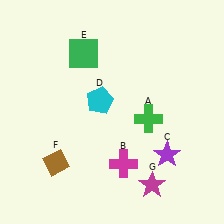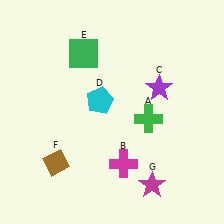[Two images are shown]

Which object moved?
The purple star (C) moved up.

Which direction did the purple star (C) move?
The purple star (C) moved up.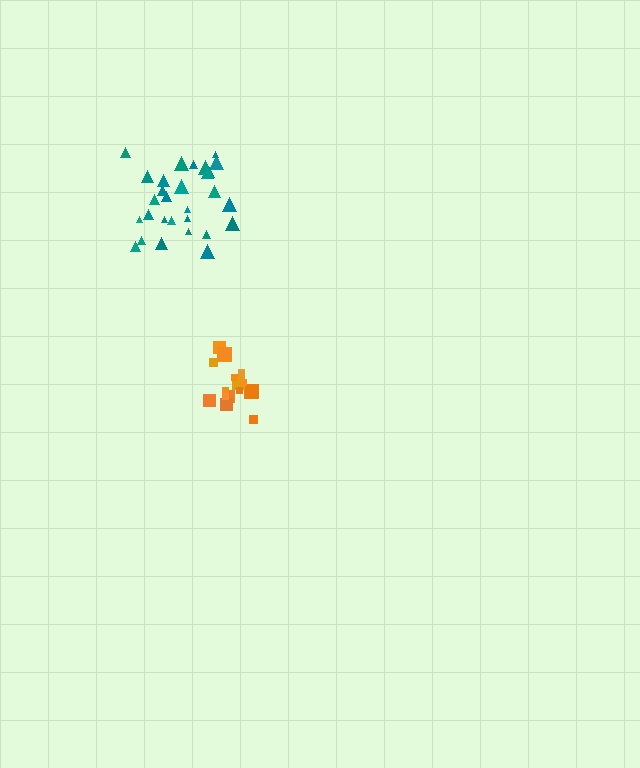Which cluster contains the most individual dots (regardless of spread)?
Teal (30).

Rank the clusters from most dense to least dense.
teal, orange.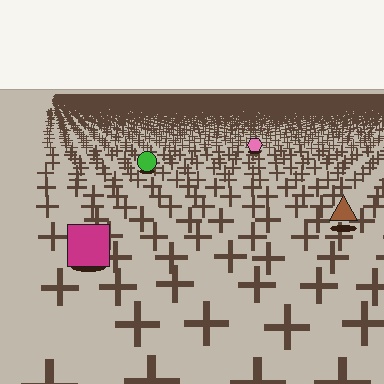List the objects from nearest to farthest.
From nearest to farthest: the magenta square, the brown triangle, the green circle, the pink hexagon.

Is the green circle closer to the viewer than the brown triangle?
No. The brown triangle is closer — you can tell from the texture gradient: the ground texture is coarser near it.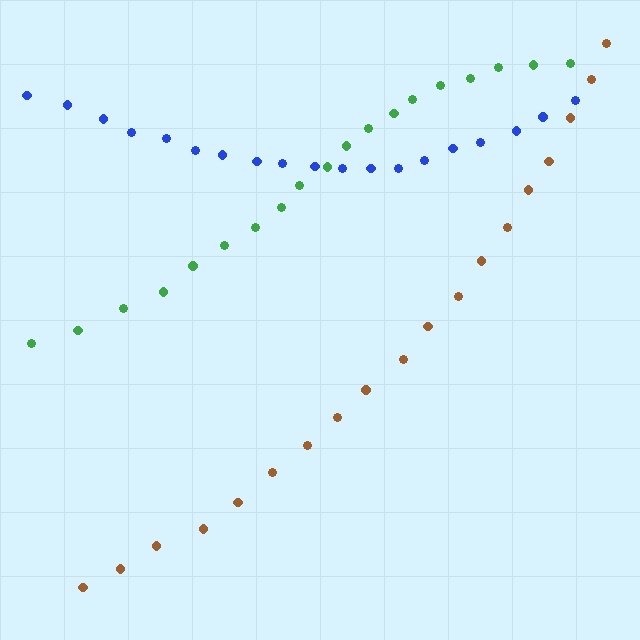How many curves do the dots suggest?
There are 3 distinct paths.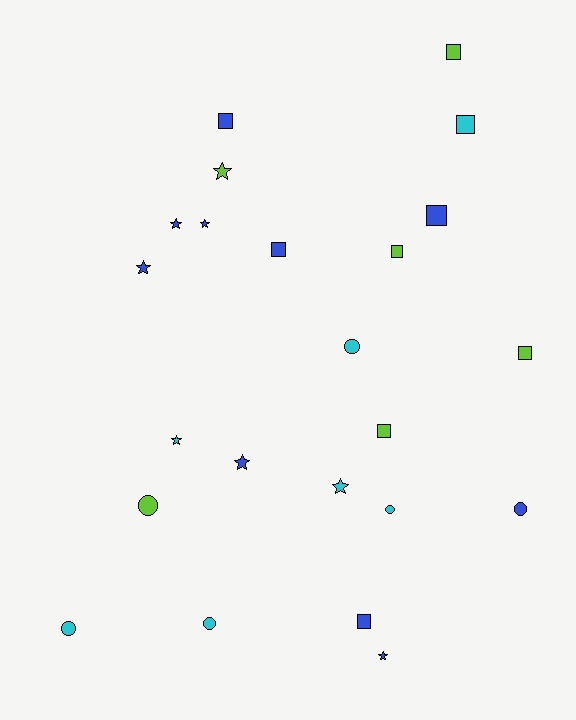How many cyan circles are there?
There are 4 cyan circles.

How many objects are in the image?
There are 23 objects.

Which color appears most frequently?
Blue, with 10 objects.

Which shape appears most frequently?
Square, with 9 objects.